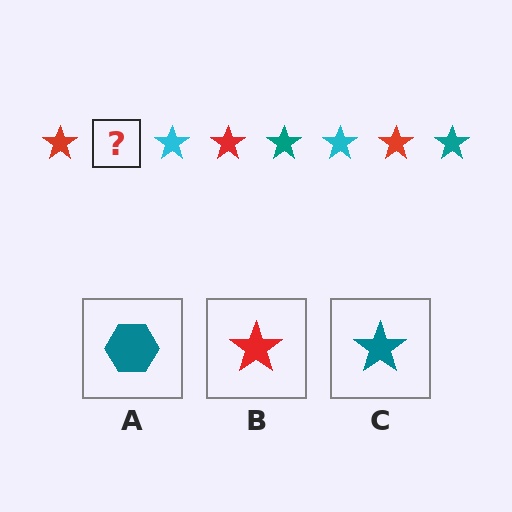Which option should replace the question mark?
Option C.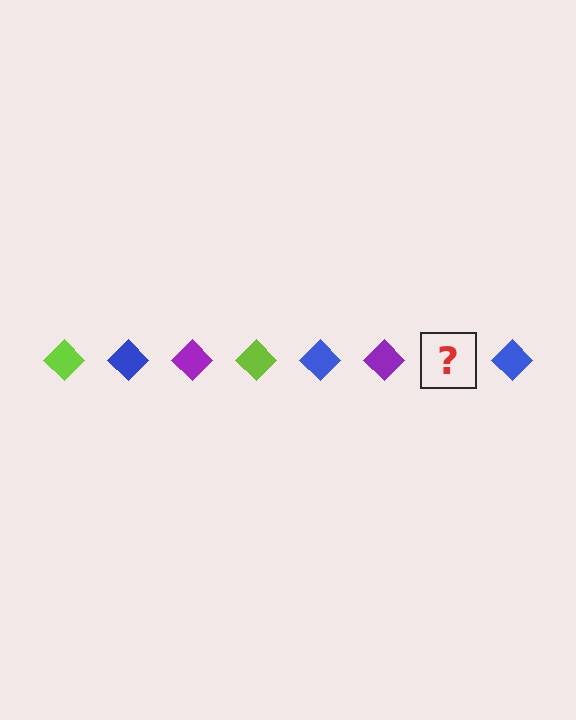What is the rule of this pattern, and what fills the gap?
The rule is that the pattern cycles through lime, blue, purple diamonds. The gap should be filled with a lime diamond.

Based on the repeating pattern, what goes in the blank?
The blank should be a lime diamond.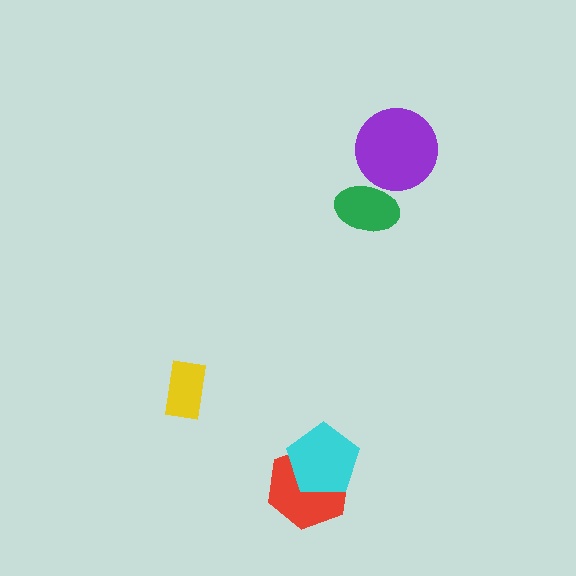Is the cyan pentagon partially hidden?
No, no other shape covers it.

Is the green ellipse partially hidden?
Yes, it is partially covered by another shape.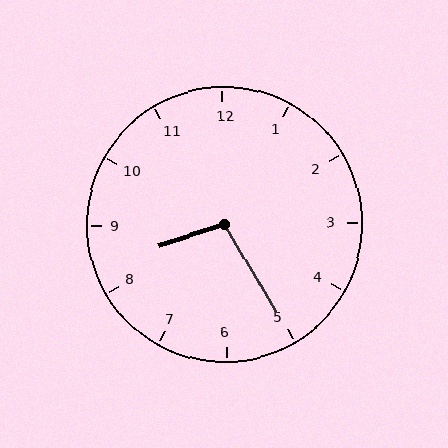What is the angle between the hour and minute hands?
Approximately 102 degrees.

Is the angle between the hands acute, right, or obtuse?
It is obtuse.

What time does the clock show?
8:25.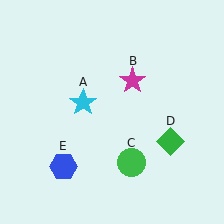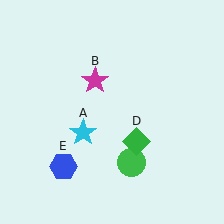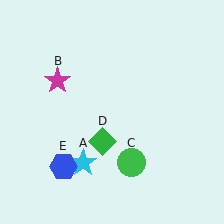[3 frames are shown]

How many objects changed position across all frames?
3 objects changed position: cyan star (object A), magenta star (object B), green diamond (object D).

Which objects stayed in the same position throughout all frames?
Green circle (object C) and blue hexagon (object E) remained stationary.